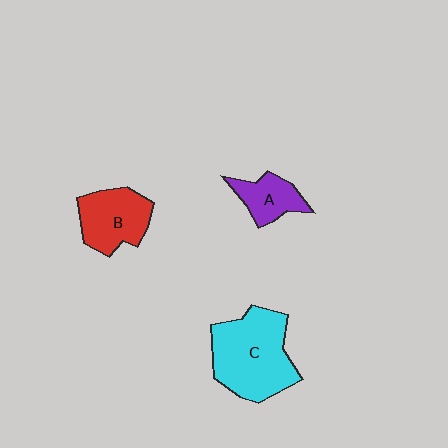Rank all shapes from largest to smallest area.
From largest to smallest: C (cyan), B (red), A (purple).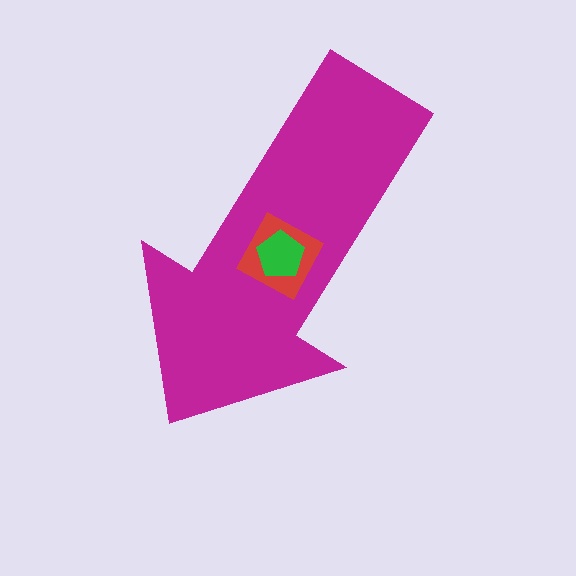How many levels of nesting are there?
3.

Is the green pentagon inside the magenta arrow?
Yes.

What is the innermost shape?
The green pentagon.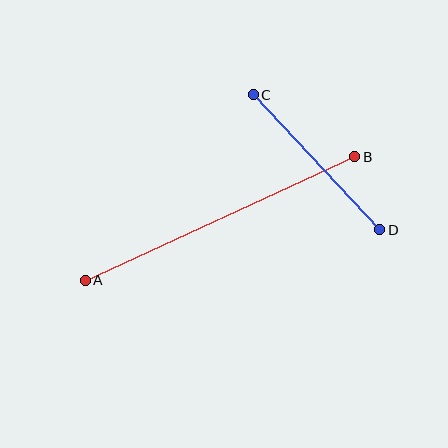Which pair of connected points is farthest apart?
Points A and B are farthest apart.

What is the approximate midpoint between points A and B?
The midpoint is at approximately (220, 218) pixels.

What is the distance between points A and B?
The distance is approximately 297 pixels.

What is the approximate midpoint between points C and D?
The midpoint is at approximately (316, 162) pixels.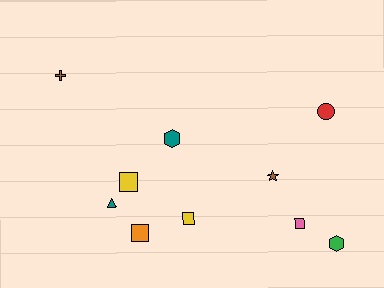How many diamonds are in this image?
There are no diamonds.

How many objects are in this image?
There are 10 objects.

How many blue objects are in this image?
There are no blue objects.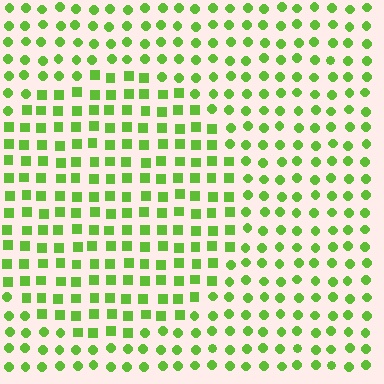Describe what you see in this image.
The image is filled with small lime elements arranged in a uniform grid. A circle-shaped region contains squares, while the surrounding area contains circles. The boundary is defined purely by the change in element shape.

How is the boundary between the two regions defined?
The boundary is defined by a change in element shape: squares inside vs. circles outside. All elements share the same color and spacing.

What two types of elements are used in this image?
The image uses squares inside the circle region and circles outside it.